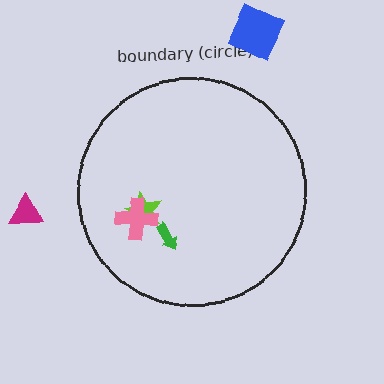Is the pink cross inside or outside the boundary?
Inside.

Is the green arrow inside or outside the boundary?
Inside.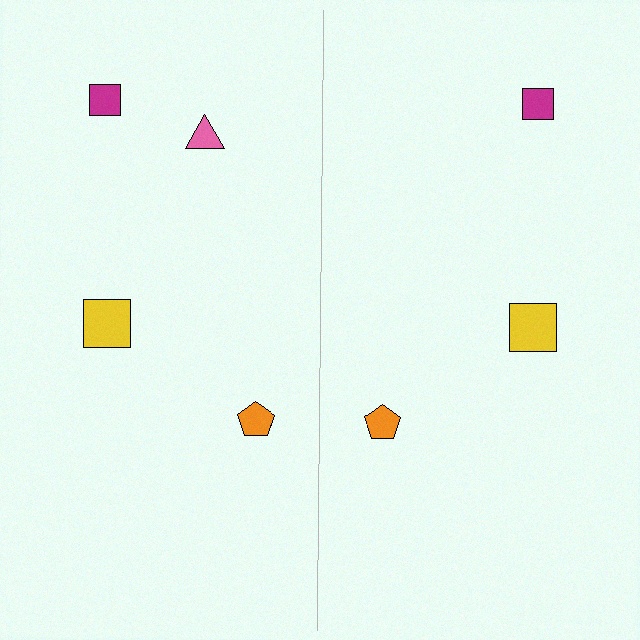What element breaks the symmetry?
A pink triangle is missing from the right side.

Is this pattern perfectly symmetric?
No, the pattern is not perfectly symmetric. A pink triangle is missing from the right side.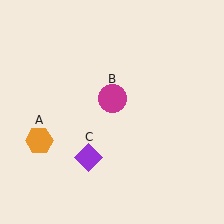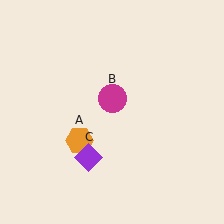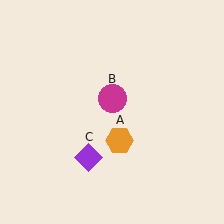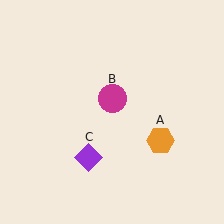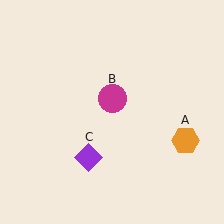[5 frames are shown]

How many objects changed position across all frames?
1 object changed position: orange hexagon (object A).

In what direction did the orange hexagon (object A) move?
The orange hexagon (object A) moved right.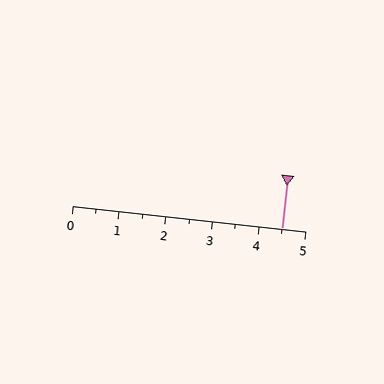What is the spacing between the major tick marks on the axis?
The major ticks are spaced 1 apart.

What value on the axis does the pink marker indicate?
The marker indicates approximately 4.5.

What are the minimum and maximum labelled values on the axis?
The axis runs from 0 to 5.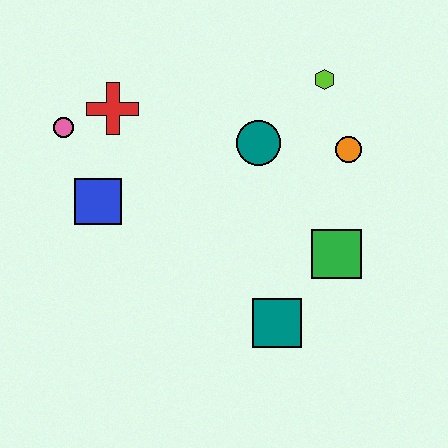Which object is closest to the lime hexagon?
The orange circle is closest to the lime hexagon.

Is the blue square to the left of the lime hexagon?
Yes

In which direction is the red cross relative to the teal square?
The red cross is above the teal square.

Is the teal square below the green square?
Yes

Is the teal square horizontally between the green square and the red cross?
Yes